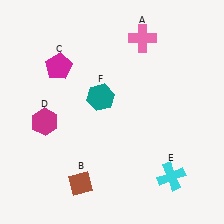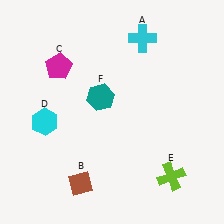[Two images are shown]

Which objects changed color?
A changed from pink to cyan. D changed from magenta to cyan. E changed from cyan to lime.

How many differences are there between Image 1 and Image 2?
There are 3 differences between the two images.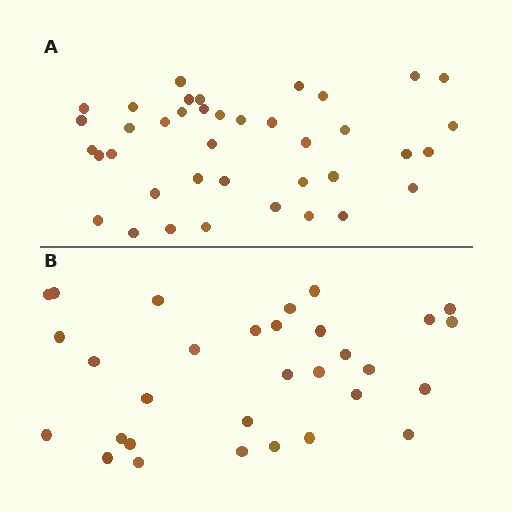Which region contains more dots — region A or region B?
Region A (the top region) has more dots.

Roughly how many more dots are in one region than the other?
Region A has roughly 8 or so more dots than region B.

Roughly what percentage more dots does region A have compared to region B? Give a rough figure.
About 25% more.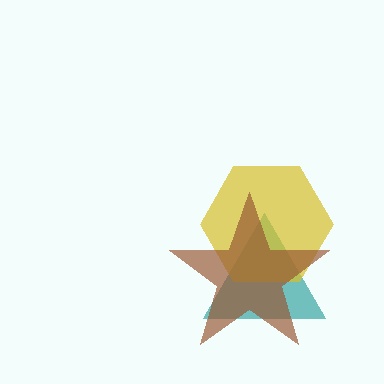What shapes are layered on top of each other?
The layered shapes are: a teal triangle, a yellow hexagon, a brown star.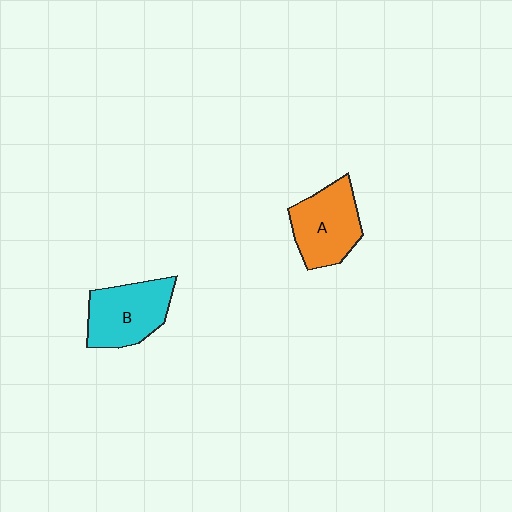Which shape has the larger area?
Shape B (cyan).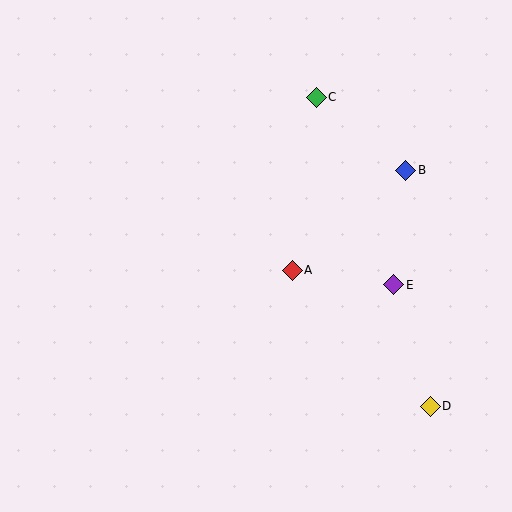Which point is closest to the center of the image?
Point A at (292, 270) is closest to the center.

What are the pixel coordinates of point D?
Point D is at (430, 406).